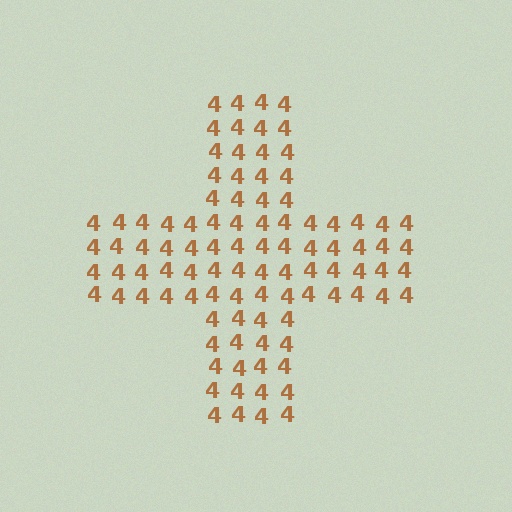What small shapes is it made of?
It is made of small digit 4's.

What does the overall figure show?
The overall figure shows a cross.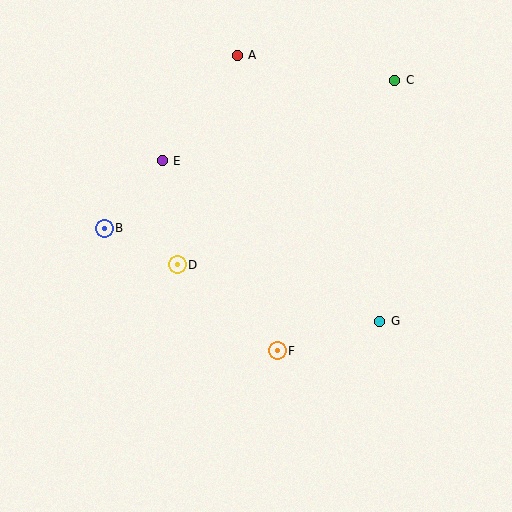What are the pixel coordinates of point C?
Point C is at (395, 80).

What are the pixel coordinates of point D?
Point D is at (177, 265).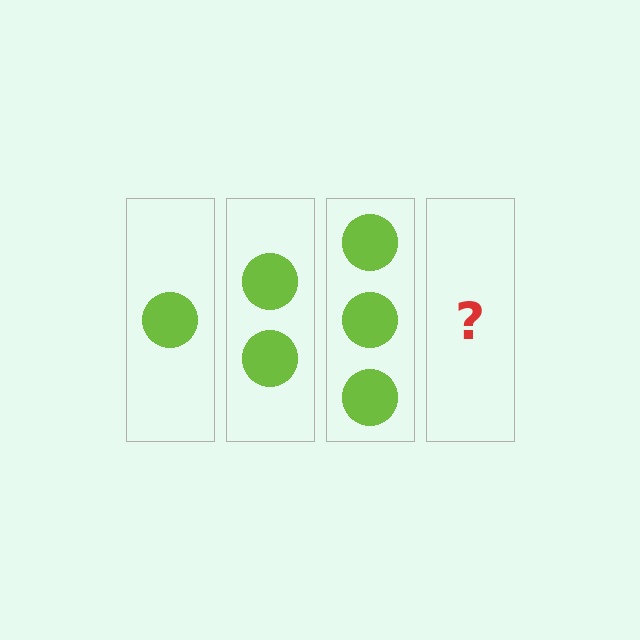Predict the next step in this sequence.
The next step is 4 circles.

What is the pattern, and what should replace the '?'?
The pattern is that each step adds one more circle. The '?' should be 4 circles.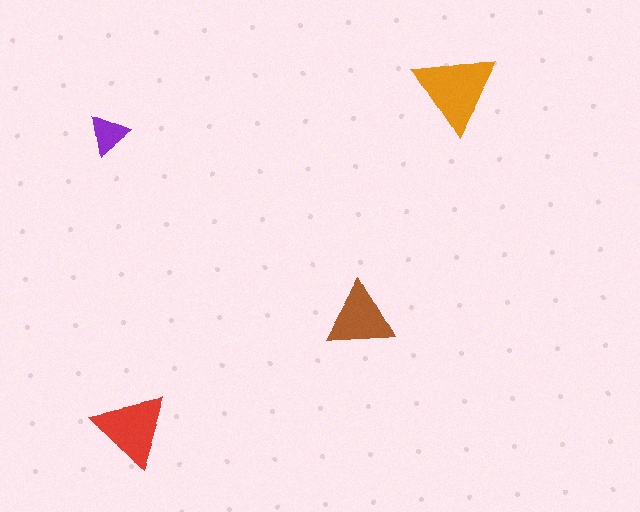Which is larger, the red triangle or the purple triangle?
The red one.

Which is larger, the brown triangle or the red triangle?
The red one.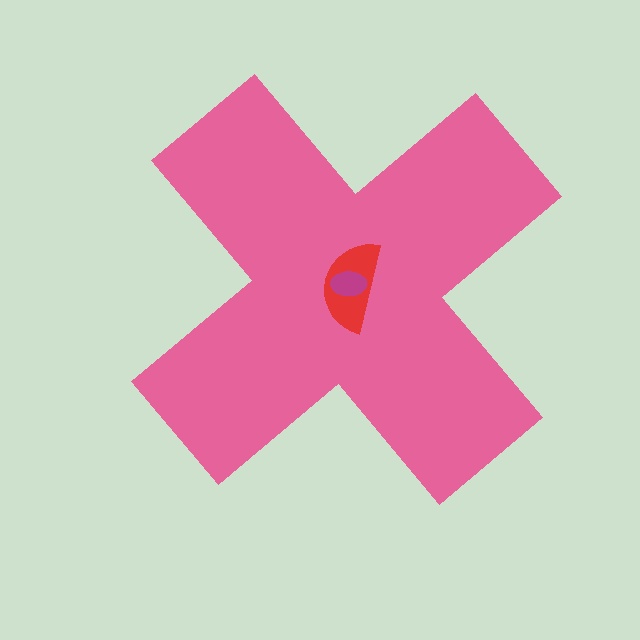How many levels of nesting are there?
3.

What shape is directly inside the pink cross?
The red semicircle.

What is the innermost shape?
The magenta ellipse.